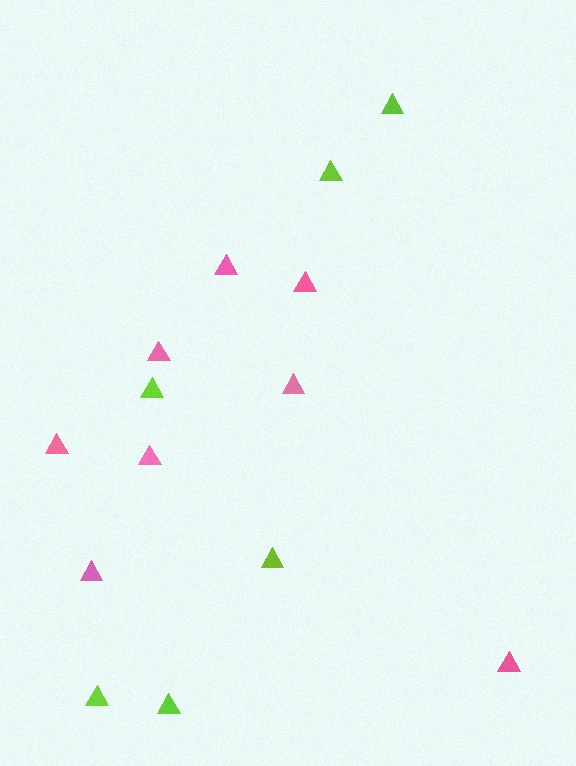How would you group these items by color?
There are 2 groups: one group of pink triangles (8) and one group of lime triangles (6).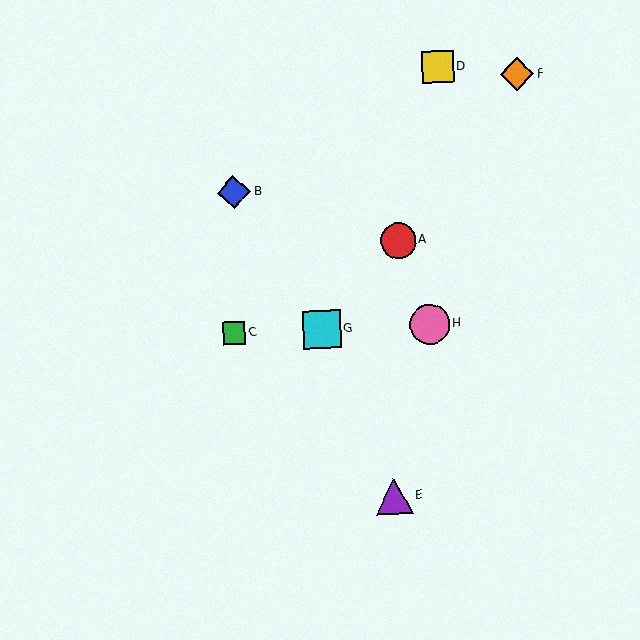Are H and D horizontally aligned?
No, H is at y≈324 and D is at y≈67.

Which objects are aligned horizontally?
Objects C, G, H are aligned horizontally.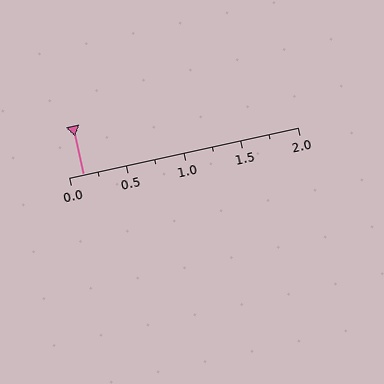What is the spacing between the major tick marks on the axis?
The major ticks are spaced 0.5 apart.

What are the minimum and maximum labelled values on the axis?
The axis runs from 0.0 to 2.0.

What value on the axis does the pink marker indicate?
The marker indicates approximately 0.12.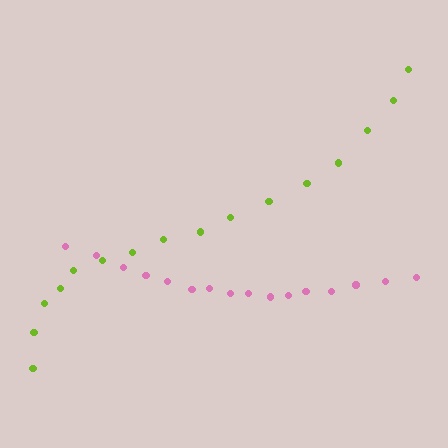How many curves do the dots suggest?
There are 2 distinct paths.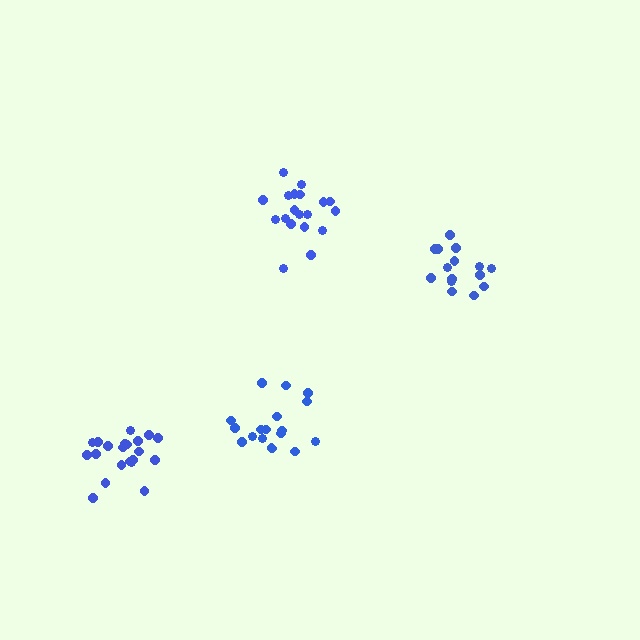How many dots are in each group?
Group 1: 19 dots, Group 2: 21 dots, Group 3: 15 dots, Group 4: 18 dots (73 total).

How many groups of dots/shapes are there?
There are 4 groups.